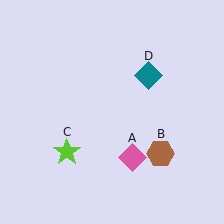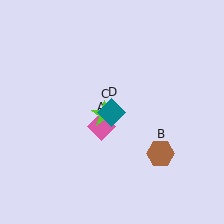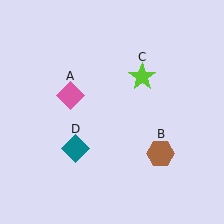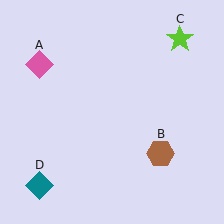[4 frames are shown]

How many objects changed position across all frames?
3 objects changed position: pink diamond (object A), lime star (object C), teal diamond (object D).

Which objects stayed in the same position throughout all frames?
Brown hexagon (object B) remained stationary.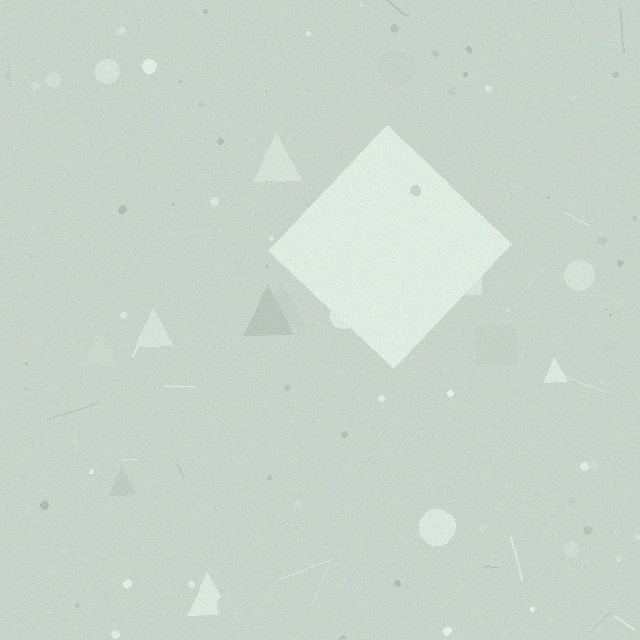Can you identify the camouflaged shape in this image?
The camouflaged shape is a diamond.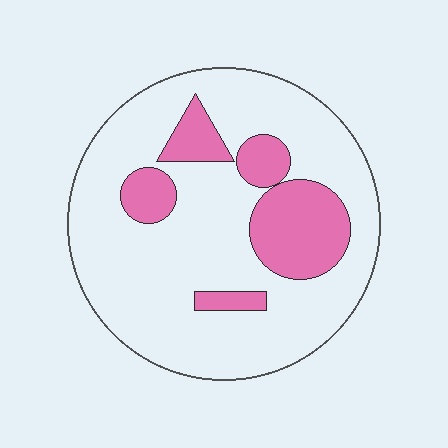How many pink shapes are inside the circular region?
5.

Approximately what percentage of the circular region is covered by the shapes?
Approximately 20%.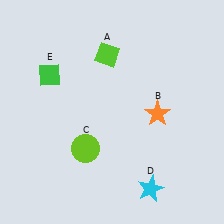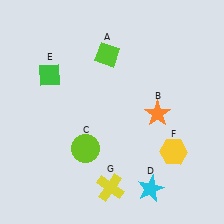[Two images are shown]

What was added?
A yellow hexagon (F), a yellow cross (G) were added in Image 2.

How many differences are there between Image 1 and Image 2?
There are 2 differences between the two images.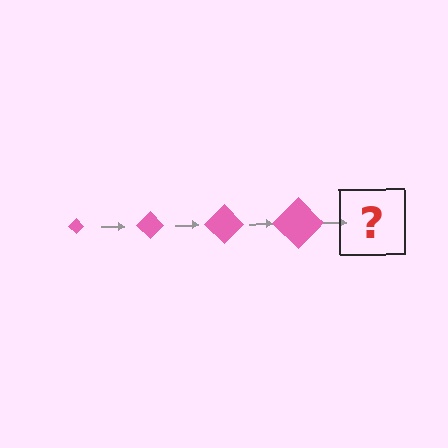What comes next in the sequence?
The next element should be a pink diamond, larger than the previous one.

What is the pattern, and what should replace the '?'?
The pattern is that the diamond gets progressively larger each step. The '?' should be a pink diamond, larger than the previous one.